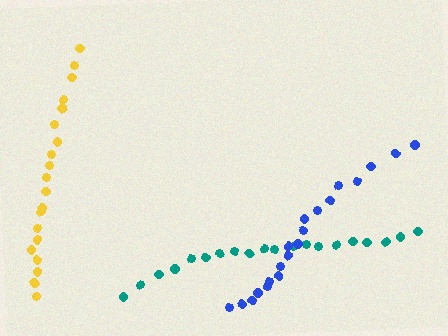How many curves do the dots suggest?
There are 3 distinct paths.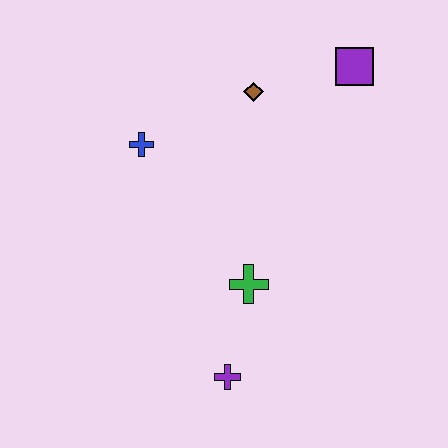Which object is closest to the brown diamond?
The purple square is closest to the brown diamond.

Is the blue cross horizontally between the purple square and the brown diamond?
No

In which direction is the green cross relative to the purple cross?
The green cross is above the purple cross.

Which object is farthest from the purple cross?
The purple square is farthest from the purple cross.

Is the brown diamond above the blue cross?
Yes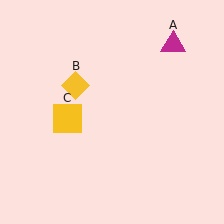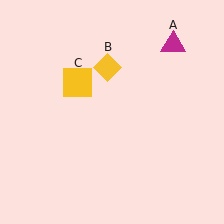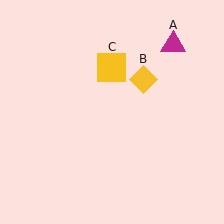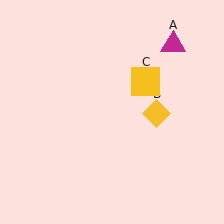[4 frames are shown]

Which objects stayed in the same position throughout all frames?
Magenta triangle (object A) remained stationary.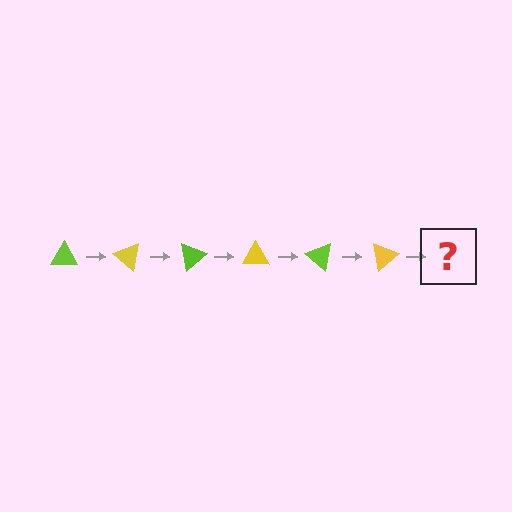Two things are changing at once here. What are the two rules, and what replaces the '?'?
The two rules are that it rotates 40 degrees each step and the color cycles through lime and yellow. The '?' should be a lime triangle, rotated 240 degrees from the start.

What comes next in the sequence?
The next element should be a lime triangle, rotated 240 degrees from the start.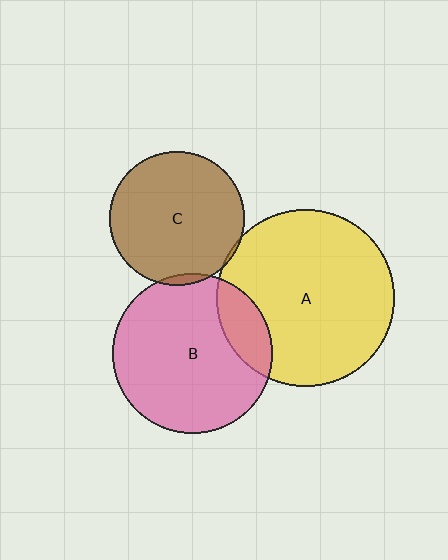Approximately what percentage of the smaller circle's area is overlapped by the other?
Approximately 5%.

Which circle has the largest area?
Circle A (yellow).